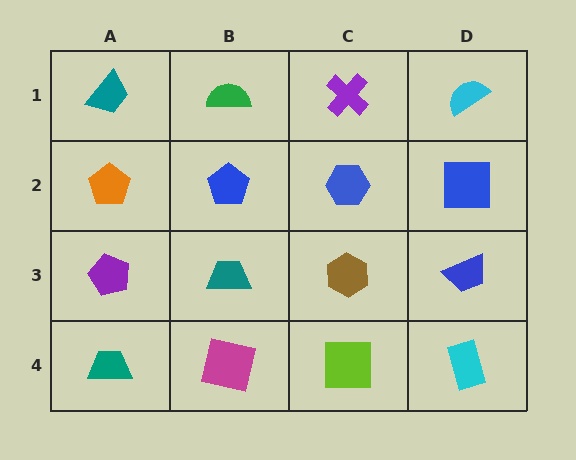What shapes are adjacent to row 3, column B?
A blue pentagon (row 2, column B), a magenta square (row 4, column B), a purple pentagon (row 3, column A), a brown hexagon (row 3, column C).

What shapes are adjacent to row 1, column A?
An orange pentagon (row 2, column A), a green semicircle (row 1, column B).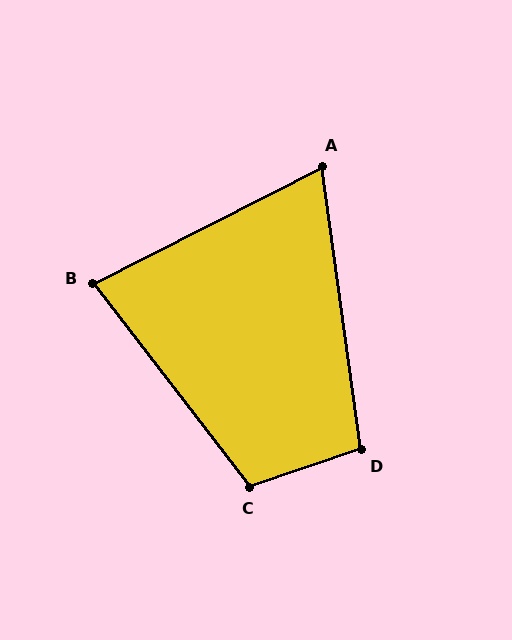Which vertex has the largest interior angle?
C, at approximately 109 degrees.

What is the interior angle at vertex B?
Approximately 79 degrees (acute).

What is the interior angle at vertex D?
Approximately 101 degrees (obtuse).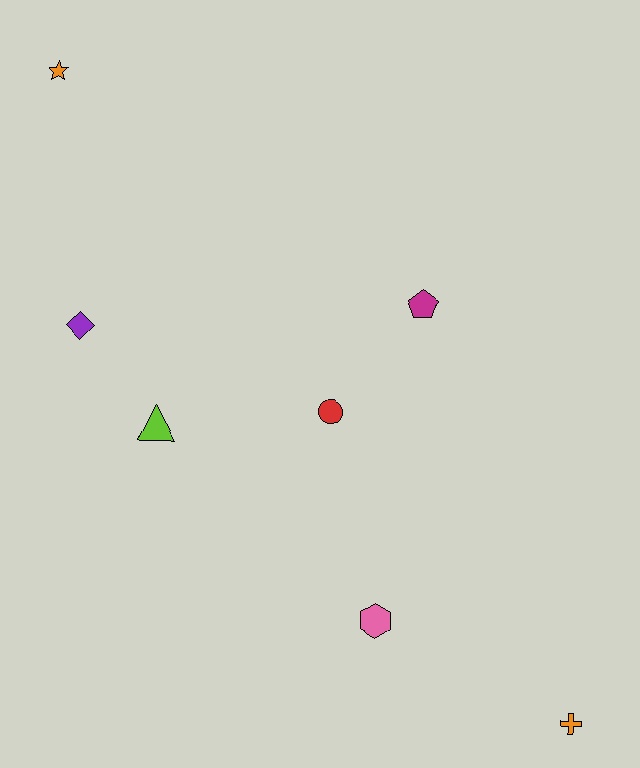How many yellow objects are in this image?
There are no yellow objects.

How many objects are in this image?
There are 7 objects.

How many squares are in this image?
There are no squares.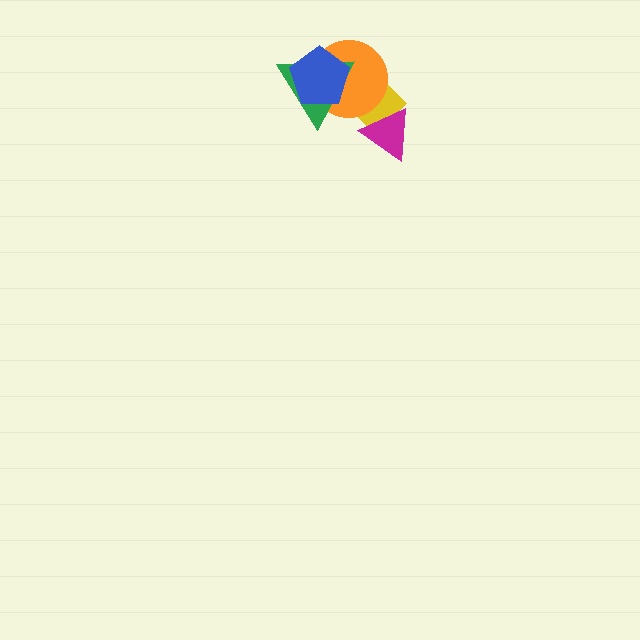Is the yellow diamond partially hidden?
Yes, it is partially covered by another shape.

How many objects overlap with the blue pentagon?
2 objects overlap with the blue pentagon.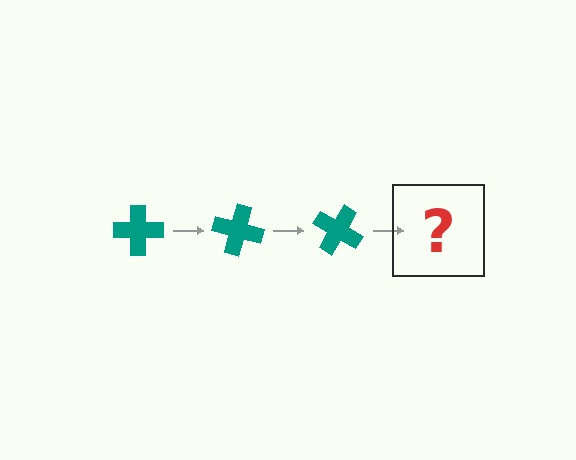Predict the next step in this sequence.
The next step is a teal cross rotated 45 degrees.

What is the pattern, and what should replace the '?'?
The pattern is that the cross rotates 15 degrees each step. The '?' should be a teal cross rotated 45 degrees.